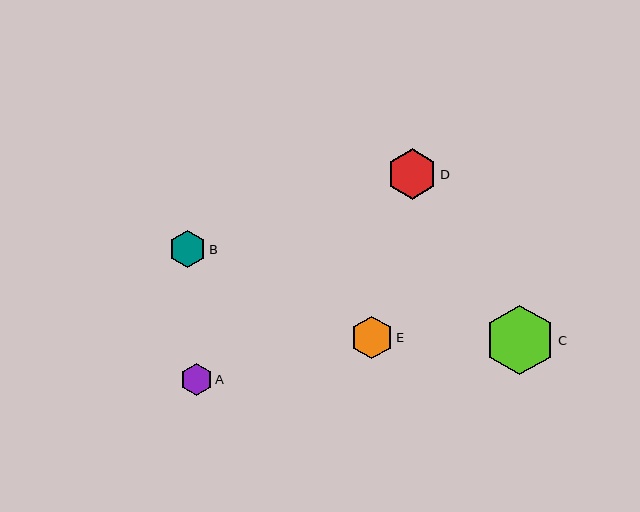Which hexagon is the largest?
Hexagon C is the largest with a size of approximately 69 pixels.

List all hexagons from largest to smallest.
From largest to smallest: C, D, E, B, A.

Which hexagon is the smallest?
Hexagon A is the smallest with a size of approximately 32 pixels.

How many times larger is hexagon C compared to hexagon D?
Hexagon C is approximately 1.4 times the size of hexagon D.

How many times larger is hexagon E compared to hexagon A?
Hexagon E is approximately 1.3 times the size of hexagon A.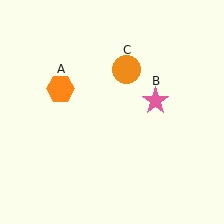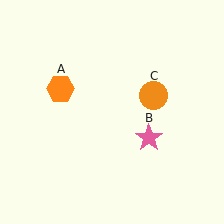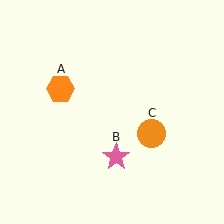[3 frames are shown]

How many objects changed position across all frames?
2 objects changed position: pink star (object B), orange circle (object C).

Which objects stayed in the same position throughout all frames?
Orange hexagon (object A) remained stationary.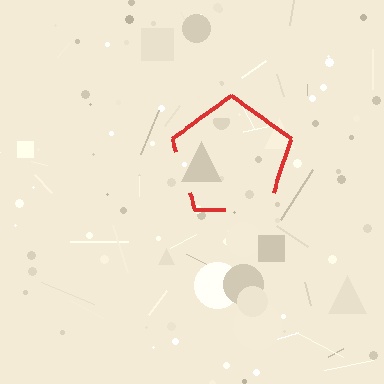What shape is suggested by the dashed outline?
The dashed outline suggests a pentagon.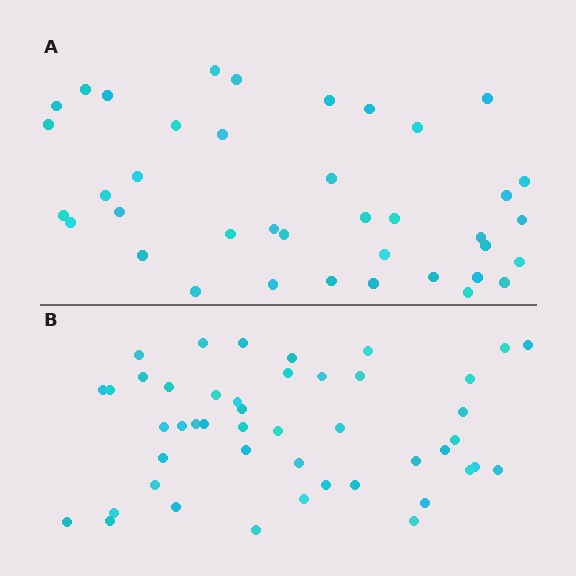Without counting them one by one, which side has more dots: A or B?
Region B (the bottom region) has more dots.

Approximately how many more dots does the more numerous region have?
Region B has roughly 8 or so more dots than region A.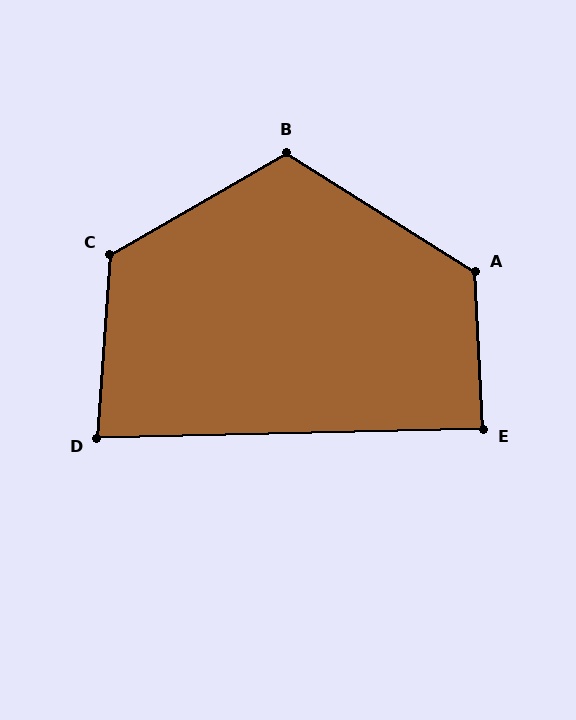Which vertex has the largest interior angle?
A, at approximately 125 degrees.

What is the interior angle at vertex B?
Approximately 118 degrees (obtuse).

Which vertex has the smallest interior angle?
D, at approximately 84 degrees.